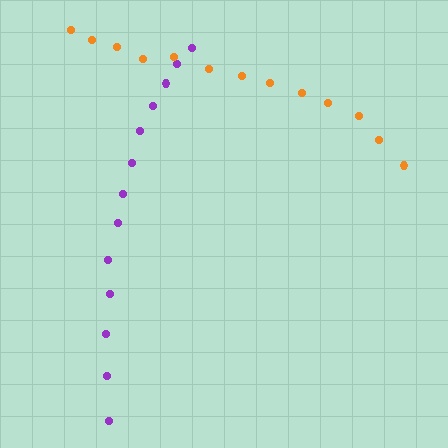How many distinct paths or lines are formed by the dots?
There are 2 distinct paths.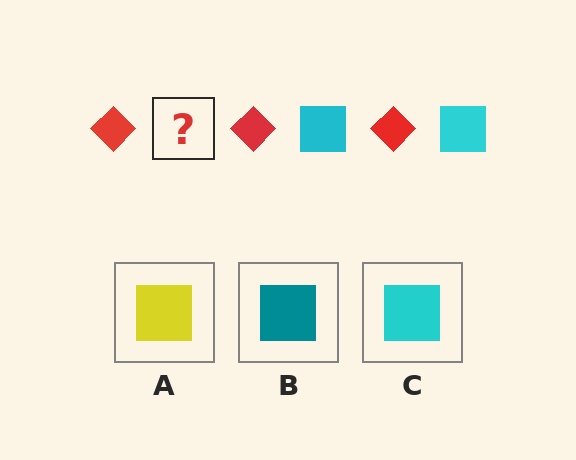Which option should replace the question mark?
Option C.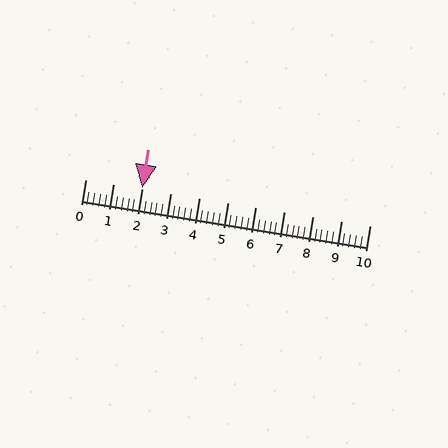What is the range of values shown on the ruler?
The ruler shows values from 0 to 10.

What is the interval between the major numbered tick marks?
The major tick marks are spaced 1 units apart.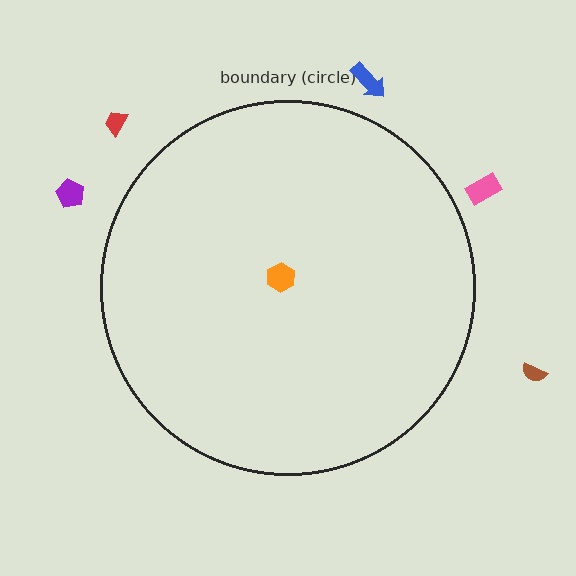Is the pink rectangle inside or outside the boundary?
Outside.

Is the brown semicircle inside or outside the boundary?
Outside.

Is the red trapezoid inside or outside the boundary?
Outside.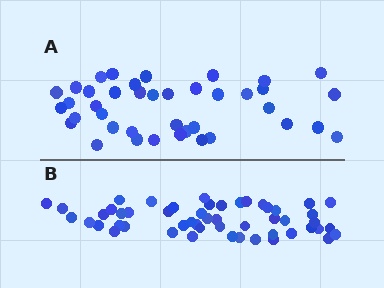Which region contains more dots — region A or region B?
Region B (the bottom region) has more dots.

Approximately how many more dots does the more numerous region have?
Region B has roughly 12 or so more dots than region A.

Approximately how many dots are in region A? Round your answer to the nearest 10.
About 40 dots.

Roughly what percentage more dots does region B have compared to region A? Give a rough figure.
About 30% more.